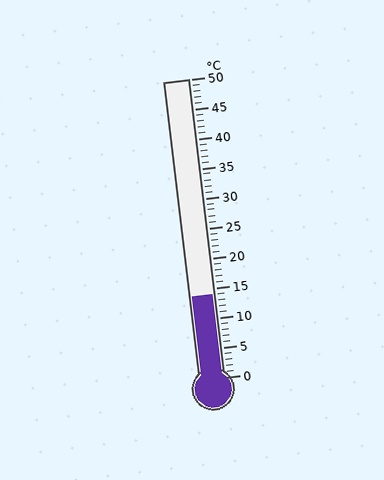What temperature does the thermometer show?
The thermometer shows approximately 14°C.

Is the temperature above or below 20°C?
The temperature is below 20°C.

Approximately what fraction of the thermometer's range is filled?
The thermometer is filled to approximately 30% of its range.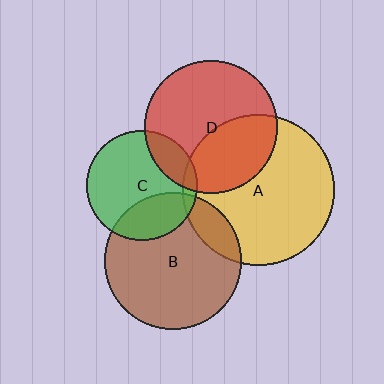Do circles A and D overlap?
Yes.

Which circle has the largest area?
Circle A (yellow).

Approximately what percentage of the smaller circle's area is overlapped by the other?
Approximately 40%.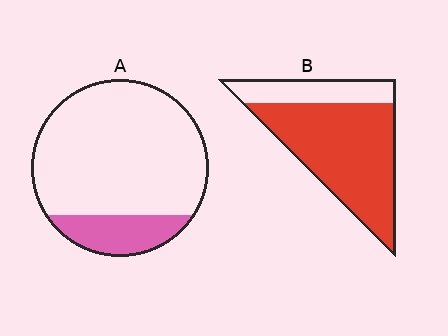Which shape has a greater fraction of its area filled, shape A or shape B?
Shape B.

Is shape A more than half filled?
No.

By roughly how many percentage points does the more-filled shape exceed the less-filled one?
By roughly 55 percentage points (B over A).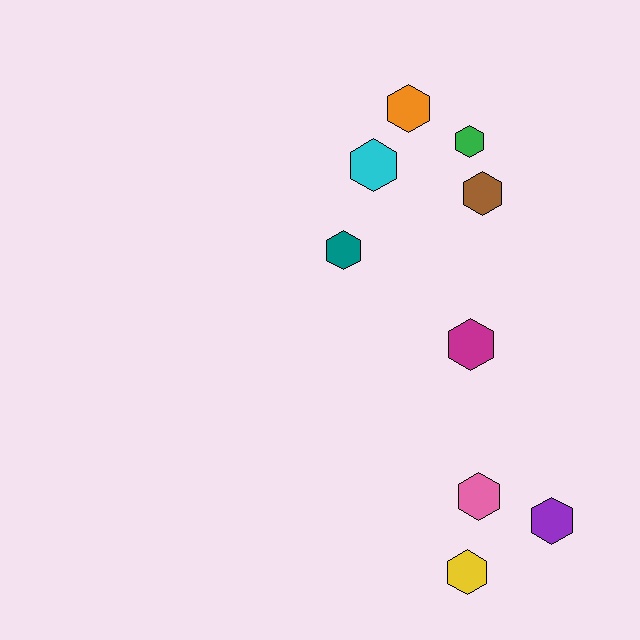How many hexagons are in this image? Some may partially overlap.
There are 9 hexagons.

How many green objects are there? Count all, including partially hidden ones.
There is 1 green object.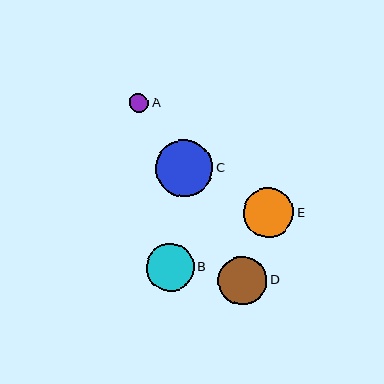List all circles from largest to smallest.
From largest to smallest: C, E, D, B, A.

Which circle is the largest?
Circle C is the largest with a size of approximately 57 pixels.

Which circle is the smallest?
Circle A is the smallest with a size of approximately 19 pixels.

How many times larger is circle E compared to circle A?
Circle E is approximately 2.7 times the size of circle A.